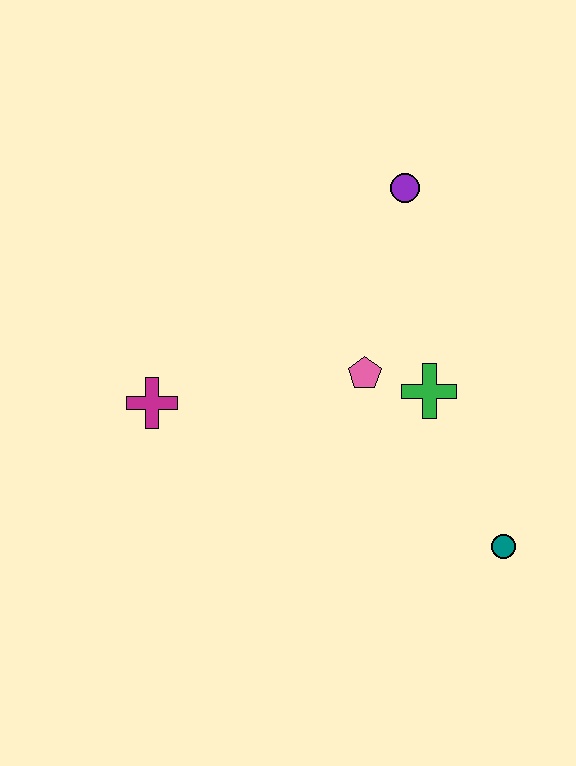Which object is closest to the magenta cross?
The pink pentagon is closest to the magenta cross.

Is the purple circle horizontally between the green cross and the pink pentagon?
Yes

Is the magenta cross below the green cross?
Yes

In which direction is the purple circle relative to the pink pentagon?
The purple circle is above the pink pentagon.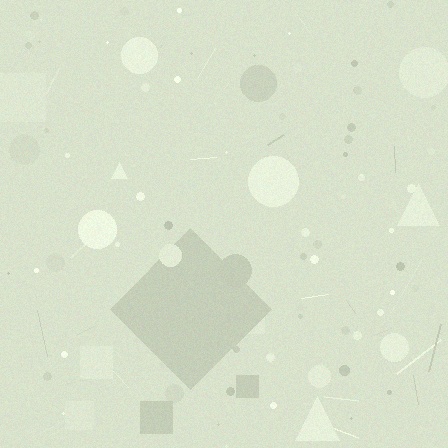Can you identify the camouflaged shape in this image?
The camouflaged shape is a diamond.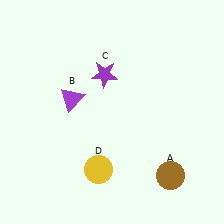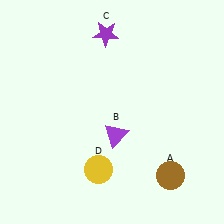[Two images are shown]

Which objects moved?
The objects that moved are: the purple triangle (B), the purple star (C).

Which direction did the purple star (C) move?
The purple star (C) moved up.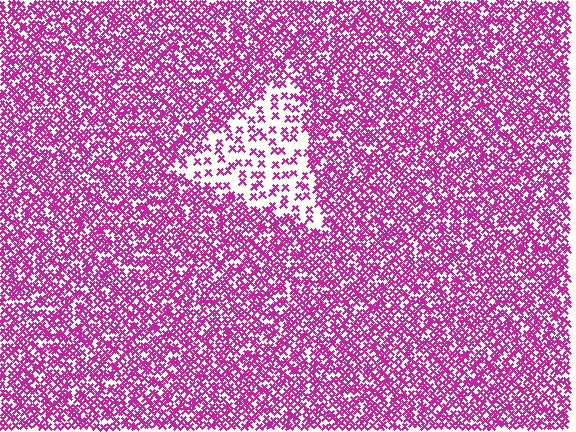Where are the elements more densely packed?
The elements are more densely packed outside the triangle boundary.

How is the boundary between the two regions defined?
The boundary is defined by a change in element density (approximately 2.8x ratio). All elements are the same color, size, and shape.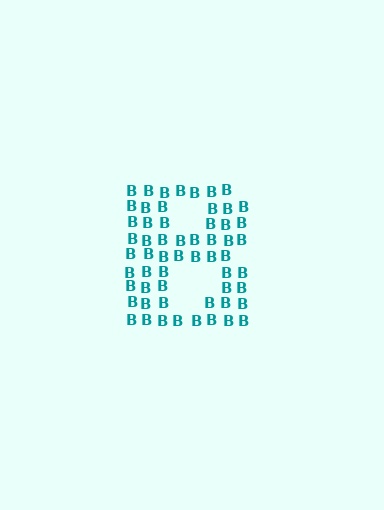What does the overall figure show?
The overall figure shows the letter B.